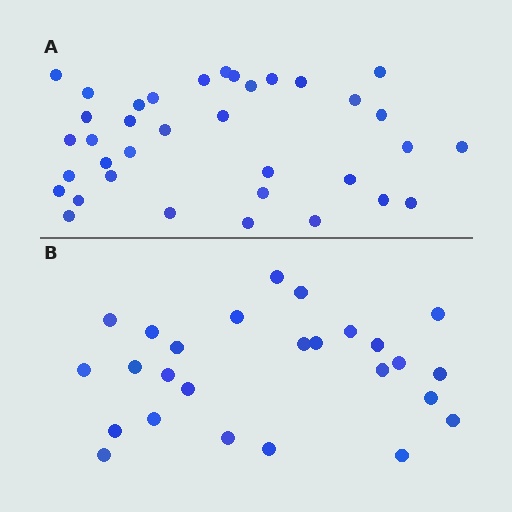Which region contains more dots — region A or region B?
Region A (the top region) has more dots.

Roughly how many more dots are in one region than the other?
Region A has roughly 10 or so more dots than region B.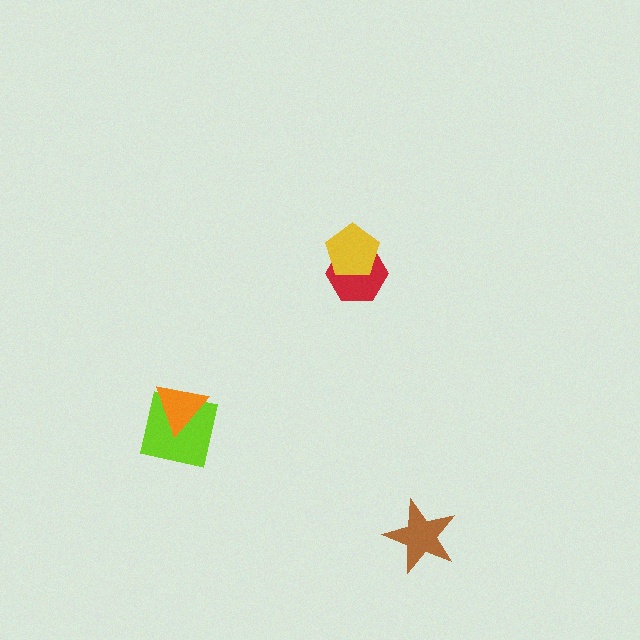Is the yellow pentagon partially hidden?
No, no other shape covers it.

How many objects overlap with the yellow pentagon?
1 object overlaps with the yellow pentagon.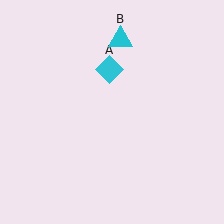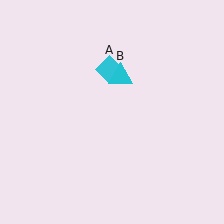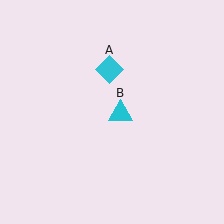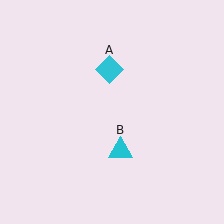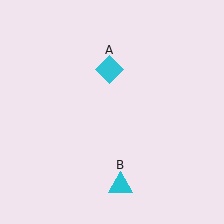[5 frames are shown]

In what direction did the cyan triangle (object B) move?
The cyan triangle (object B) moved down.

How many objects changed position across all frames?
1 object changed position: cyan triangle (object B).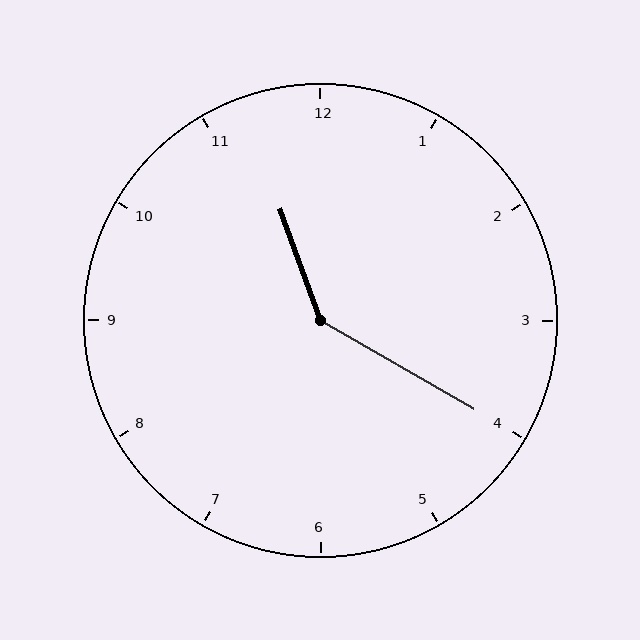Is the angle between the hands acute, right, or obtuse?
It is obtuse.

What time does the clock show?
11:20.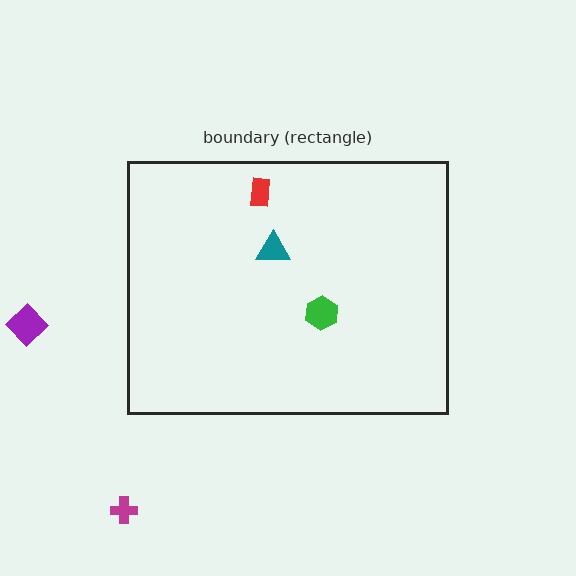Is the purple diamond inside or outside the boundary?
Outside.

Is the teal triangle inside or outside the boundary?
Inside.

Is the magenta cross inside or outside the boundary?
Outside.